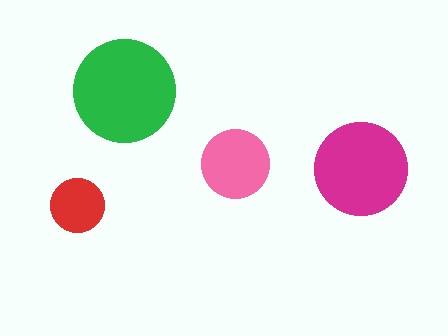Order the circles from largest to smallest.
the green one, the magenta one, the pink one, the red one.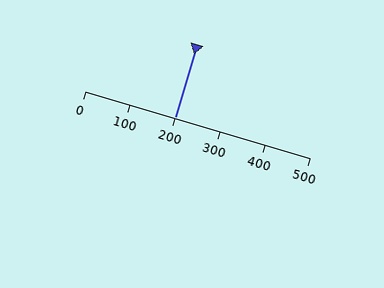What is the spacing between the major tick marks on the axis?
The major ticks are spaced 100 apart.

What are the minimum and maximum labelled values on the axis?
The axis runs from 0 to 500.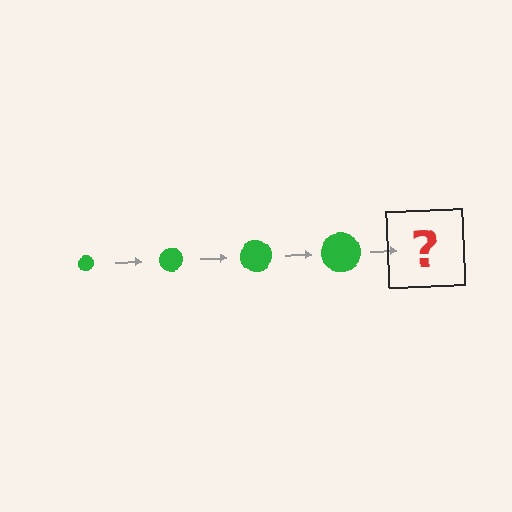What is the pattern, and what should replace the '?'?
The pattern is that the circle gets progressively larger each step. The '?' should be a green circle, larger than the previous one.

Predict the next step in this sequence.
The next step is a green circle, larger than the previous one.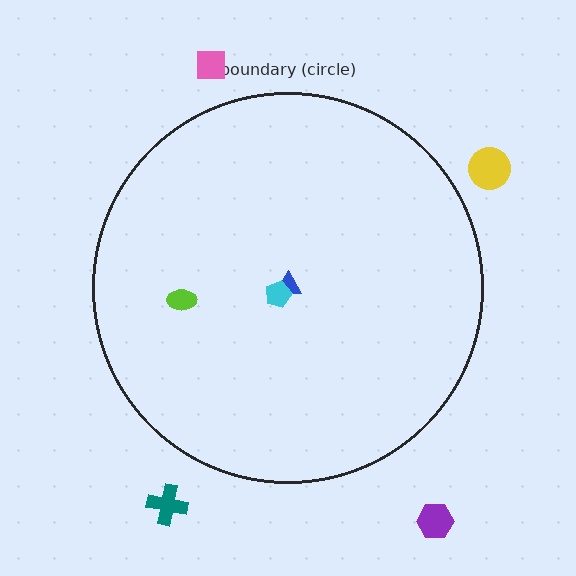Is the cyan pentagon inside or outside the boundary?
Inside.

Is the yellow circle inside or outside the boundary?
Outside.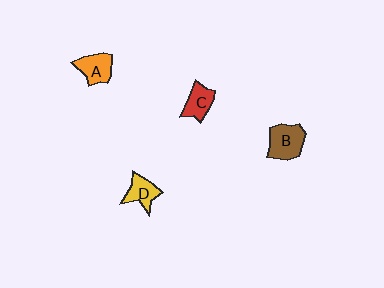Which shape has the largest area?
Shape B (brown).